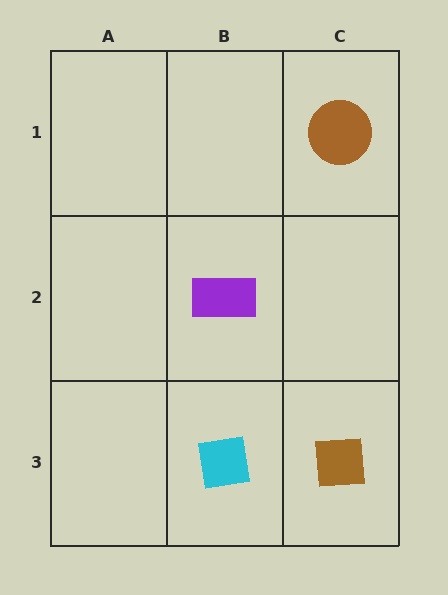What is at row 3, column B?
A cyan square.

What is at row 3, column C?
A brown square.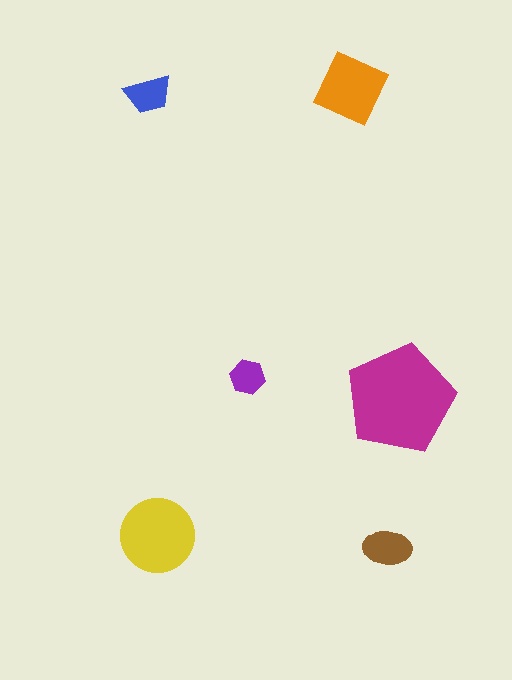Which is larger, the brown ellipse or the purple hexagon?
The brown ellipse.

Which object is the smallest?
The purple hexagon.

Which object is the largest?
The magenta pentagon.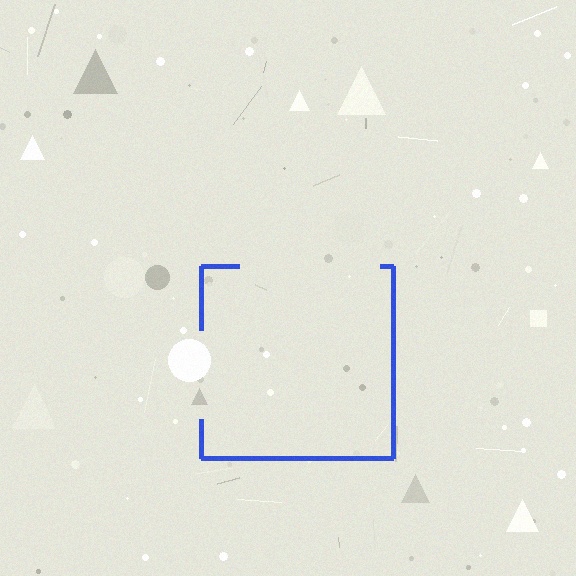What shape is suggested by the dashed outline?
The dashed outline suggests a square.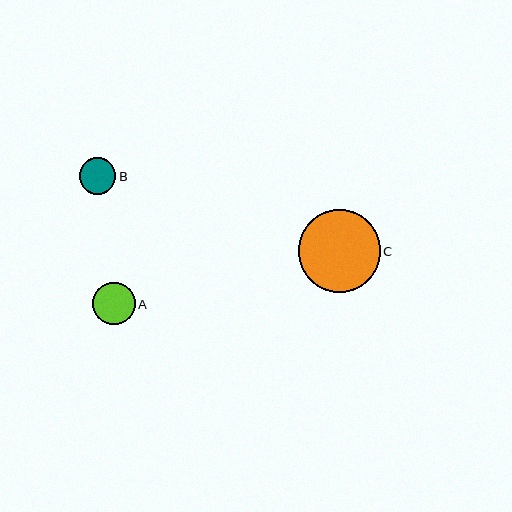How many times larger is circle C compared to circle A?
Circle C is approximately 1.9 times the size of circle A.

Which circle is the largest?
Circle C is the largest with a size of approximately 82 pixels.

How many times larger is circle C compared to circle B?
Circle C is approximately 2.3 times the size of circle B.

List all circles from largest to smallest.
From largest to smallest: C, A, B.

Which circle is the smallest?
Circle B is the smallest with a size of approximately 36 pixels.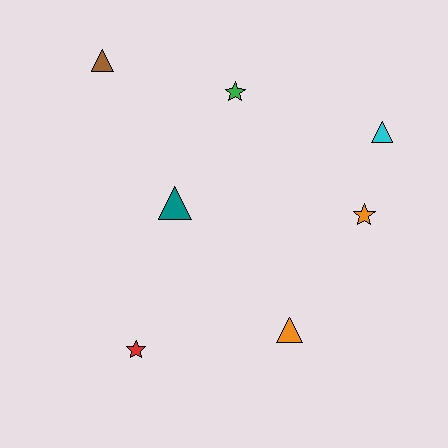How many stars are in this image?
There are 3 stars.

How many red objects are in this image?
There is 1 red object.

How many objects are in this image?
There are 7 objects.